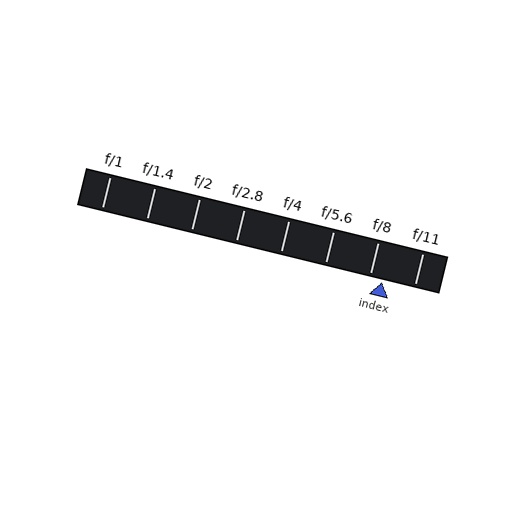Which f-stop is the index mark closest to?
The index mark is closest to f/8.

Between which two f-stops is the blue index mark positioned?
The index mark is between f/8 and f/11.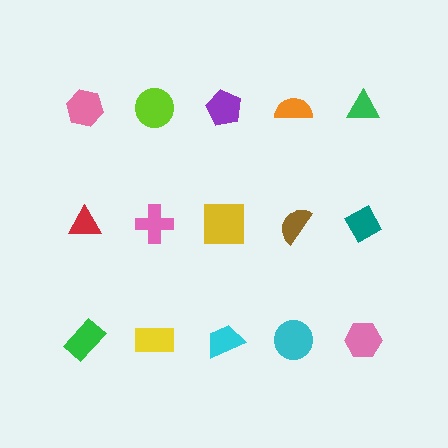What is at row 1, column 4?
An orange semicircle.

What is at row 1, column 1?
A pink hexagon.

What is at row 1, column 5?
A green triangle.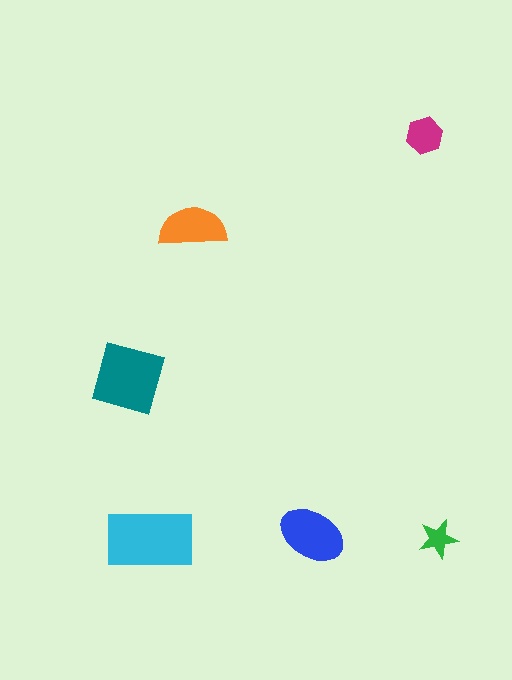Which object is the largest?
The cyan rectangle.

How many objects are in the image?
There are 6 objects in the image.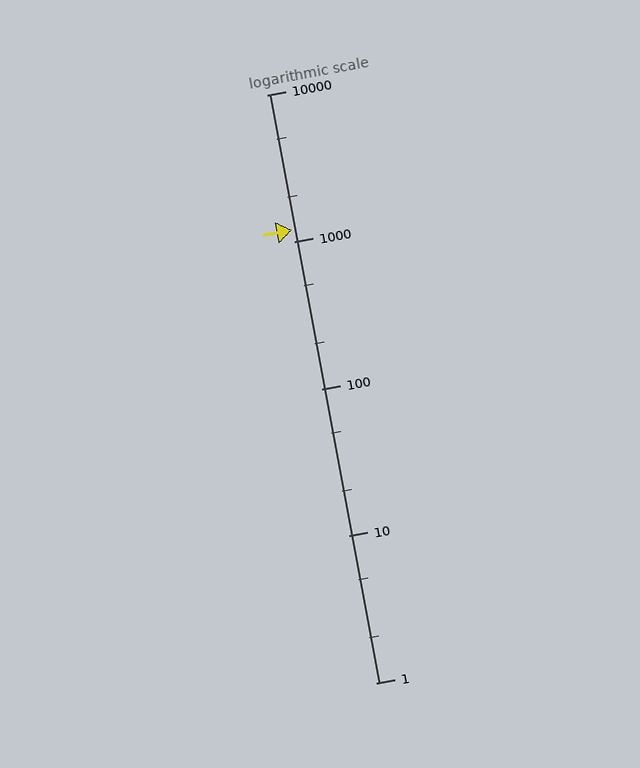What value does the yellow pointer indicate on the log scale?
The pointer indicates approximately 1200.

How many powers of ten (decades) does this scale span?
The scale spans 4 decades, from 1 to 10000.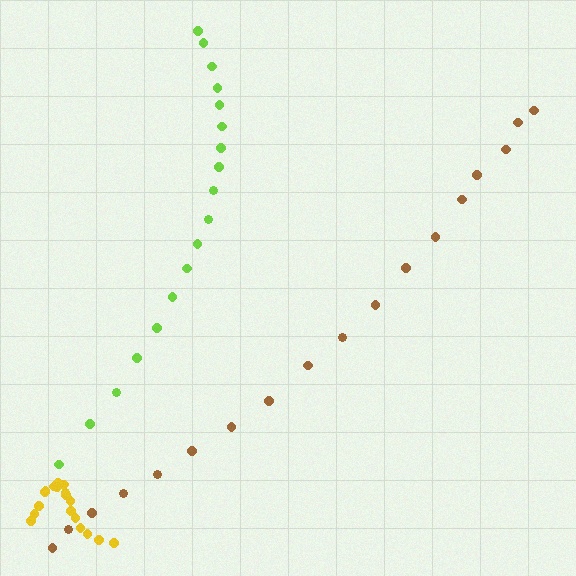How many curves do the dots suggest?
There are 3 distinct paths.